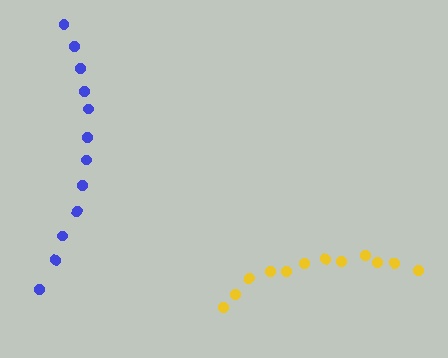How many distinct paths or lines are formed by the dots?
There are 2 distinct paths.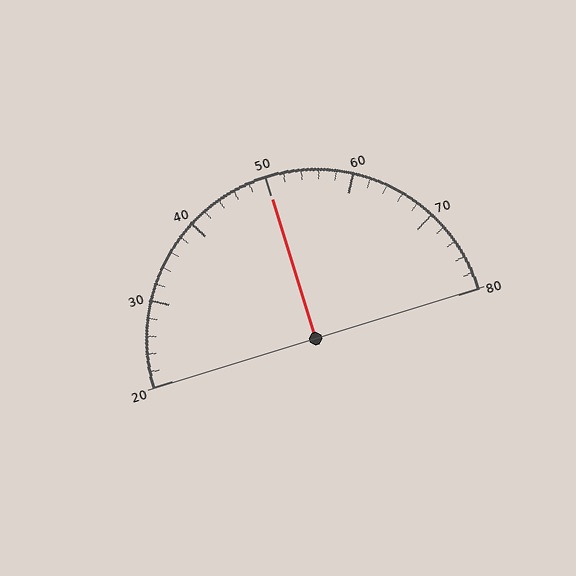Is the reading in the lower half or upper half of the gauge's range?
The reading is in the upper half of the range (20 to 80).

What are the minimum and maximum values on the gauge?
The gauge ranges from 20 to 80.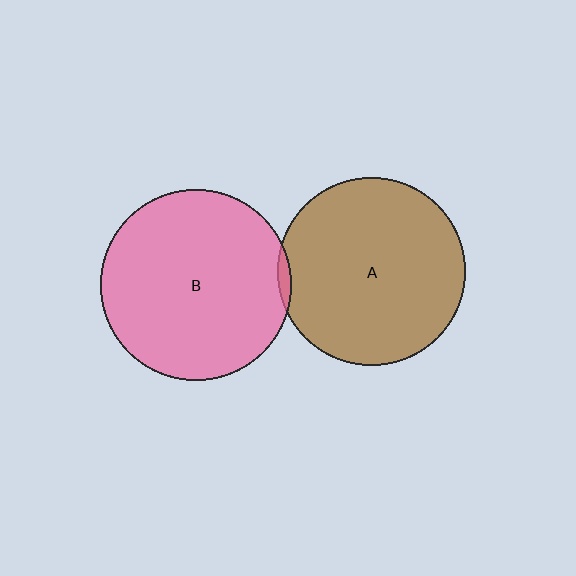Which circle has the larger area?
Circle B (pink).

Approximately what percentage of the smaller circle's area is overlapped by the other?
Approximately 5%.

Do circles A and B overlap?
Yes.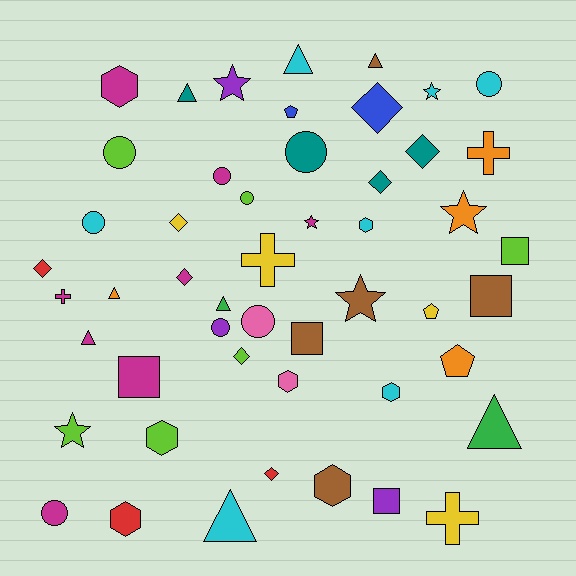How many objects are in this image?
There are 50 objects.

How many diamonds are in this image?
There are 8 diamonds.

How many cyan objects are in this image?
There are 7 cyan objects.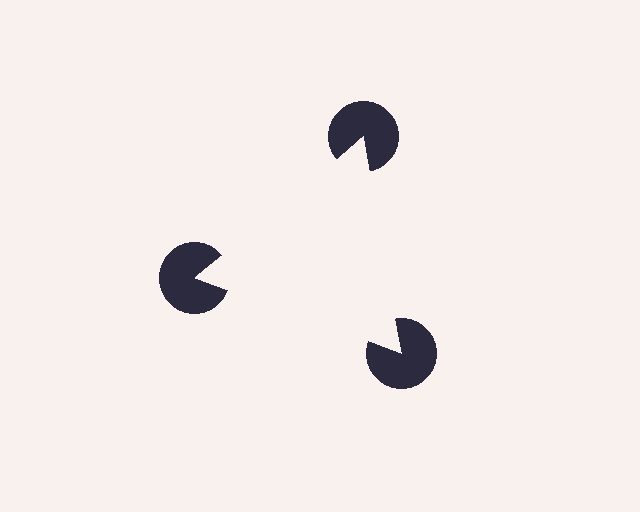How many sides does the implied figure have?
3 sides.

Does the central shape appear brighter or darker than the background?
It typically appears slightly brighter than the background, even though no actual brightness change is drawn.